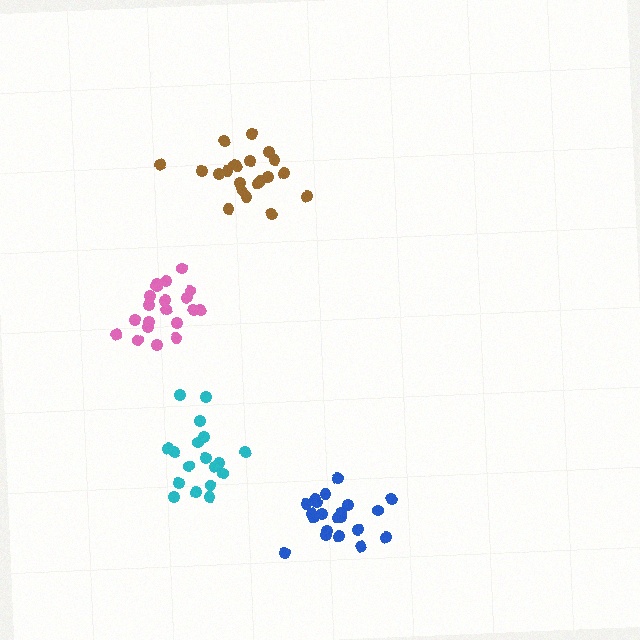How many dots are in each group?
Group 1: 21 dots, Group 2: 18 dots, Group 3: 21 dots, Group 4: 20 dots (80 total).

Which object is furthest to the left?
The pink cluster is leftmost.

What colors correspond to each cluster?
The clusters are colored: blue, cyan, brown, pink.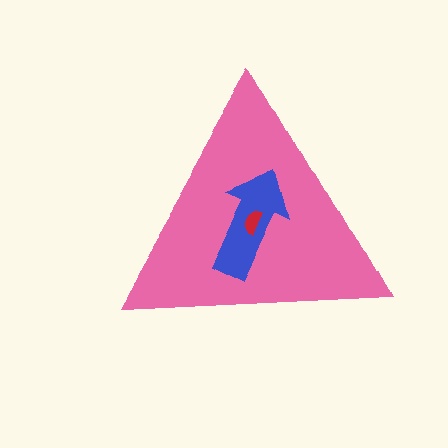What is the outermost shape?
The pink triangle.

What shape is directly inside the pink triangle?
The blue arrow.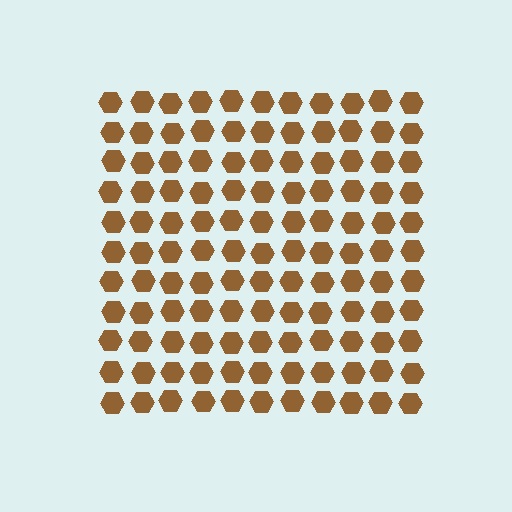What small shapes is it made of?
It is made of small hexagons.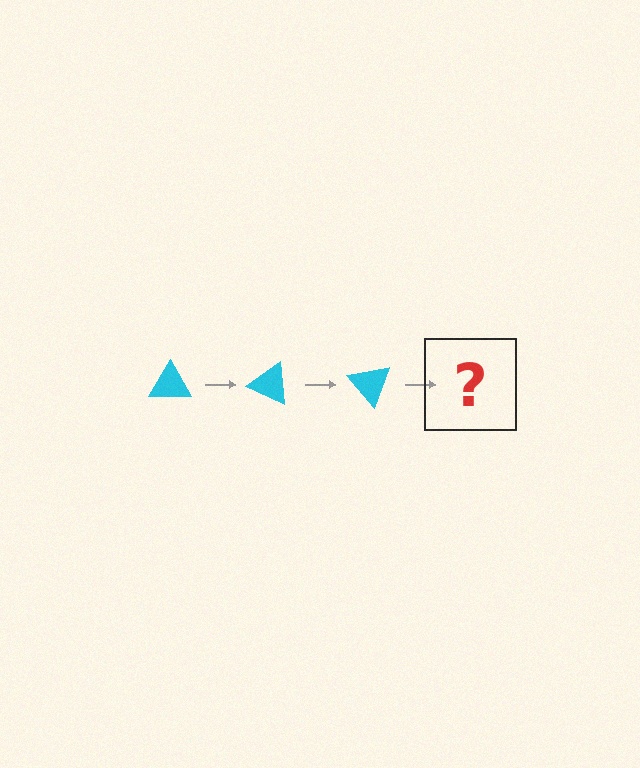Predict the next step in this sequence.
The next step is a cyan triangle rotated 75 degrees.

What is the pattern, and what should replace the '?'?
The pattern is that the triangle rotates 25 degrees each step. The '?' should be a cyan triangle rotated 75 degrees.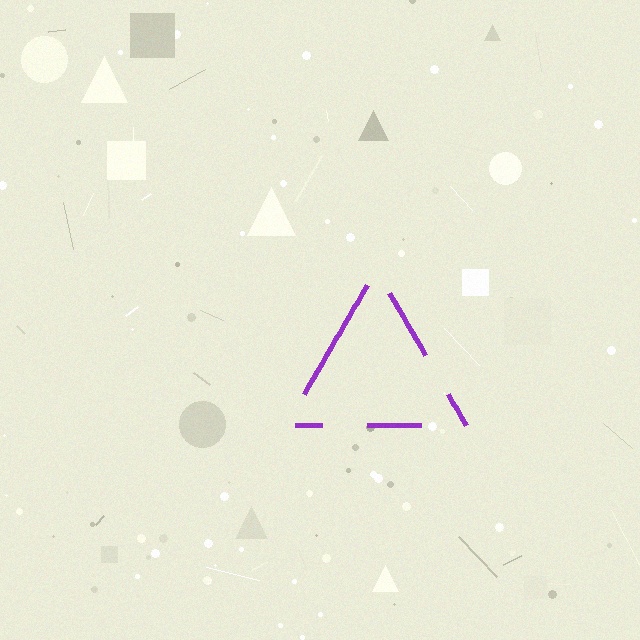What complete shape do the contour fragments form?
The contour fragments form a triangle.